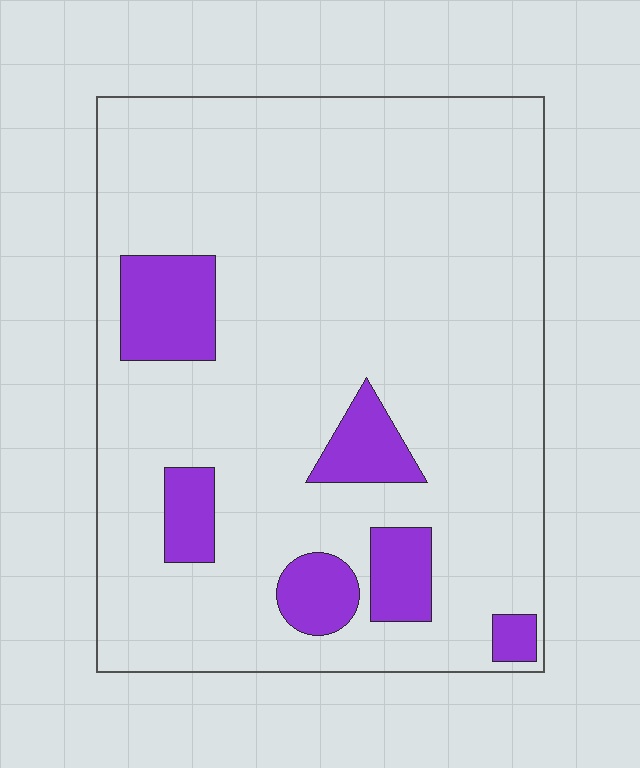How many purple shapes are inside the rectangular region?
6.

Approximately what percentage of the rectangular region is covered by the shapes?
Approximately 15%.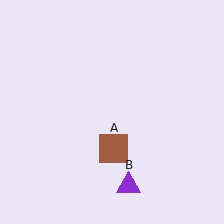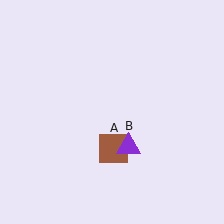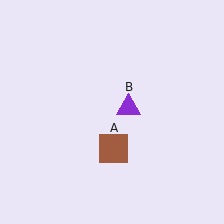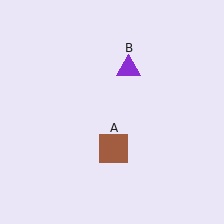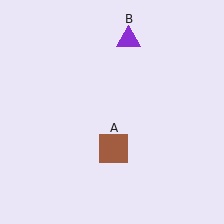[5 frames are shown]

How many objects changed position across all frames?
1 object changed position: purple triangle (object B).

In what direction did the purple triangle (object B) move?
The purple triangle (object B) moved up.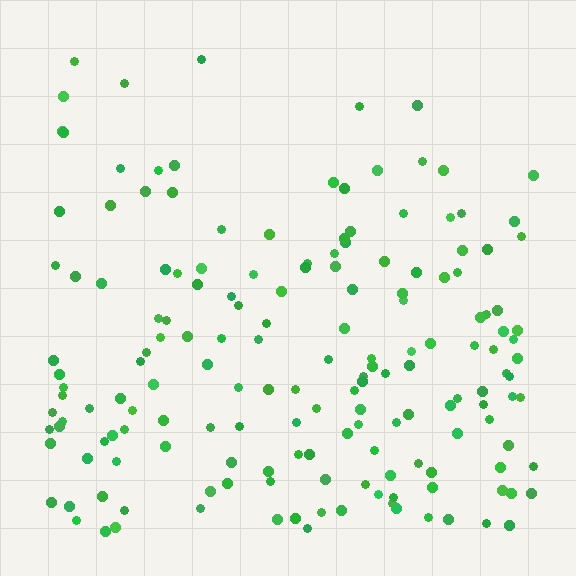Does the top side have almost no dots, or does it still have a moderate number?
Still a moderate number, just noticeably fewer than the bottom.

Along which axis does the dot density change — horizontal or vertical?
Vertical.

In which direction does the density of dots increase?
From top to bottom, with the bottom side densest.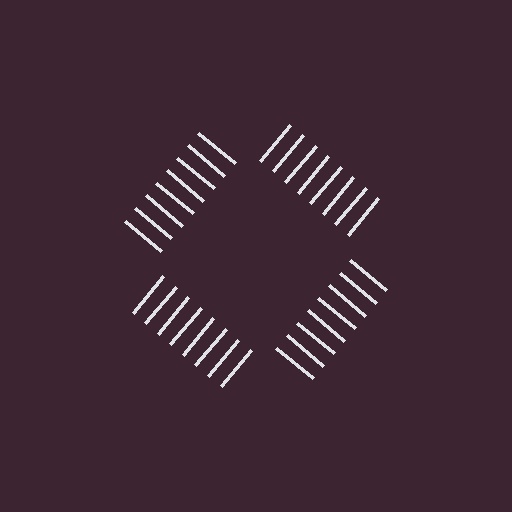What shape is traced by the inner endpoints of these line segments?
An illusory square — the line segments terminate on its edges but no continuous stroke is drawn.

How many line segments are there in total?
32 — 8 along each of the 4 edges.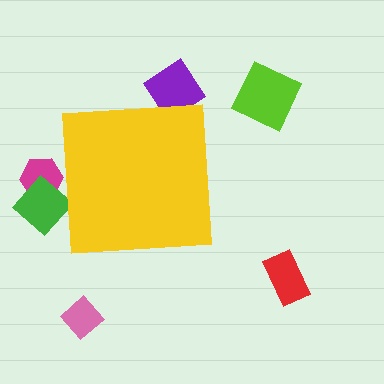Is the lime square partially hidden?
No, the lime square is fully visible.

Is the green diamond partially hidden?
Yes, the green diamond is partially hidden behind the yellow square.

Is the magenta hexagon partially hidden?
Yes, the magenta hexagon is partially hidden behind the yellow square.